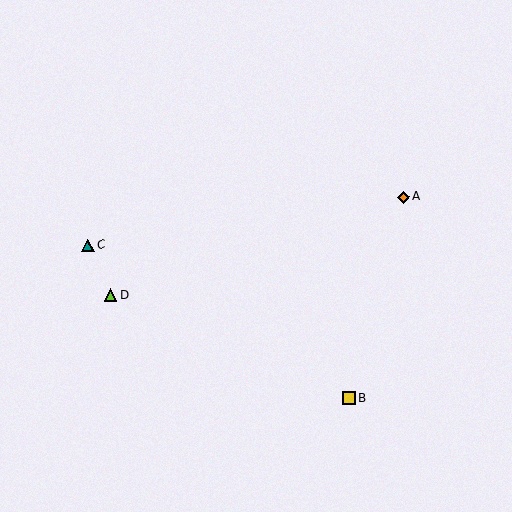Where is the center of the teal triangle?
The center of the teal triangle is at (87, 245).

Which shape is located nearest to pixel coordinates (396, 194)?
The orange diamond (labeled A) at (403, 197) is nearest to that location.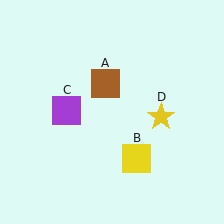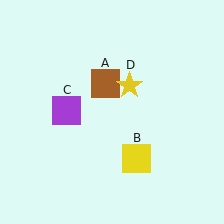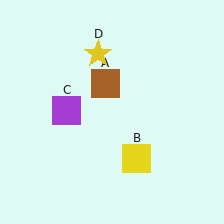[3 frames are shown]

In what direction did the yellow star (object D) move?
The yellow star (object D) moved up and to the left.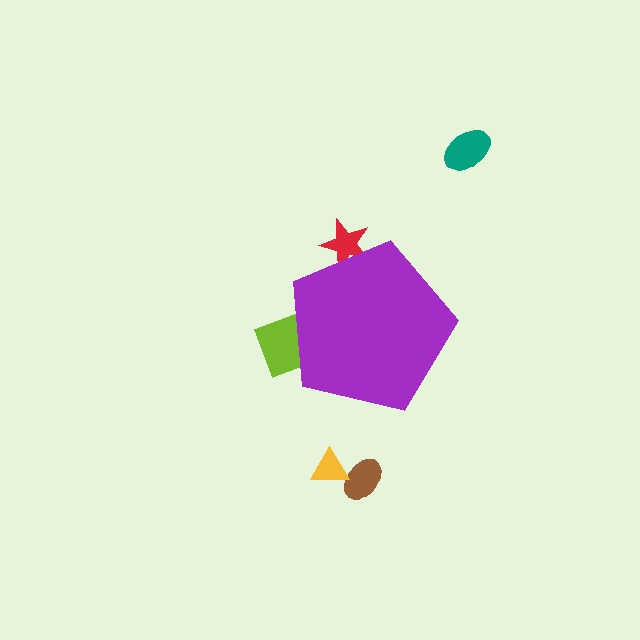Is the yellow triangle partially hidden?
No, the yellow triangle is fully visible.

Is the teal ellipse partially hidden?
No, the teal ellipse is fully visible.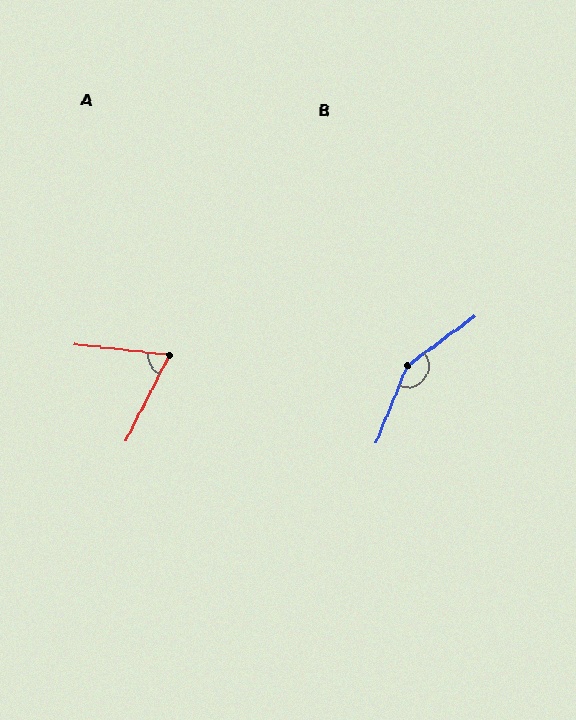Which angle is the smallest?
A, at approximately 70 degrees.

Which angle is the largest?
B, at approximately 148 degrees.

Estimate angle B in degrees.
Approximately 148 degrees.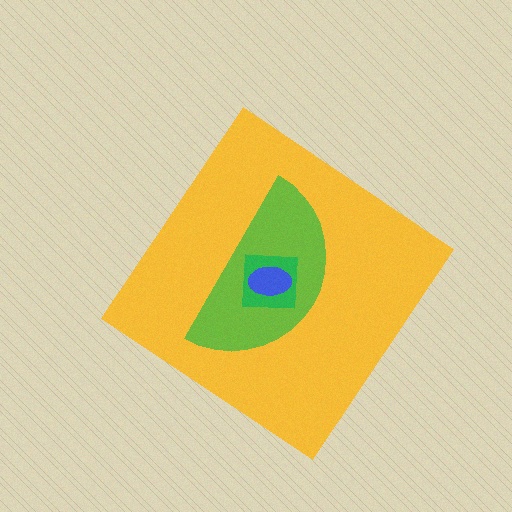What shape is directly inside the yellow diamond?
The lime semicircle.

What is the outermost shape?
The yellow diamond.